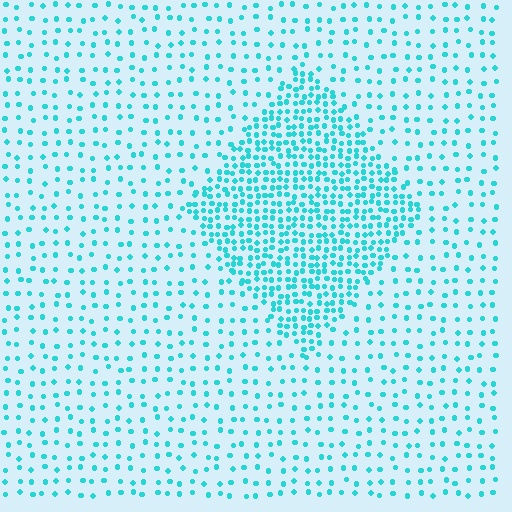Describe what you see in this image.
The image contains small cyan elements arranged at two different densities. A diamond-shaped region is visible where the elements are more densely packed than the surrounding area.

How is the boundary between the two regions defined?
The boundary is defined by a change in element density (approximately 2.7x ratio). All elements are the same color, size, and shape.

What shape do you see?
I see a diamond.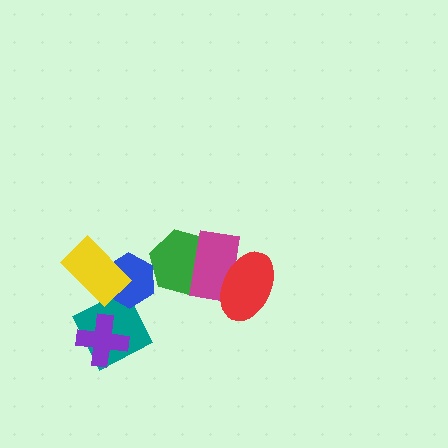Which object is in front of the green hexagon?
The magenta rectangle is in front of the green hexagon.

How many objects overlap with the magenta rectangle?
2 objects overlap with the magenta rectangle.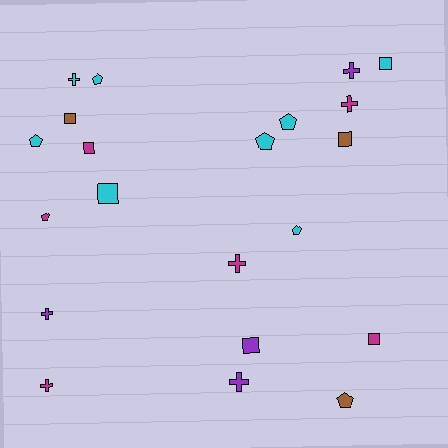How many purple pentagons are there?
There are no purple pentagons.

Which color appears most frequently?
Cyan, with 8 objects.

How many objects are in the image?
There are 21 objects.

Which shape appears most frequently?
Cross, with 7 objects.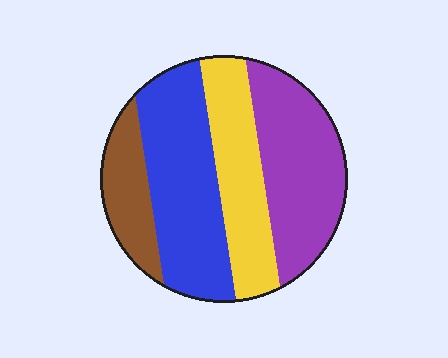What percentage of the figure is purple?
Purple covers around 30% of the figure.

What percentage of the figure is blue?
Blue covers roughly 35% of the figure.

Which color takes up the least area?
Brown, at roughly 15%.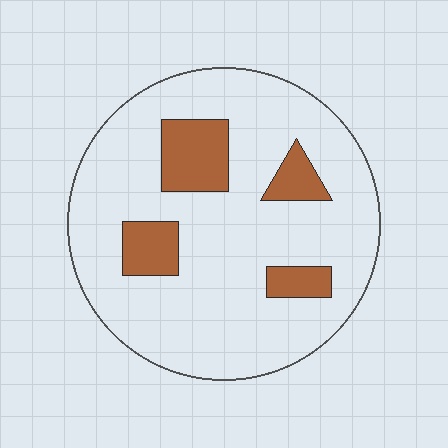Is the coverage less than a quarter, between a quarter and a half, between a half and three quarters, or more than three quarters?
Less than a quarter.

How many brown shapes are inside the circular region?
4.